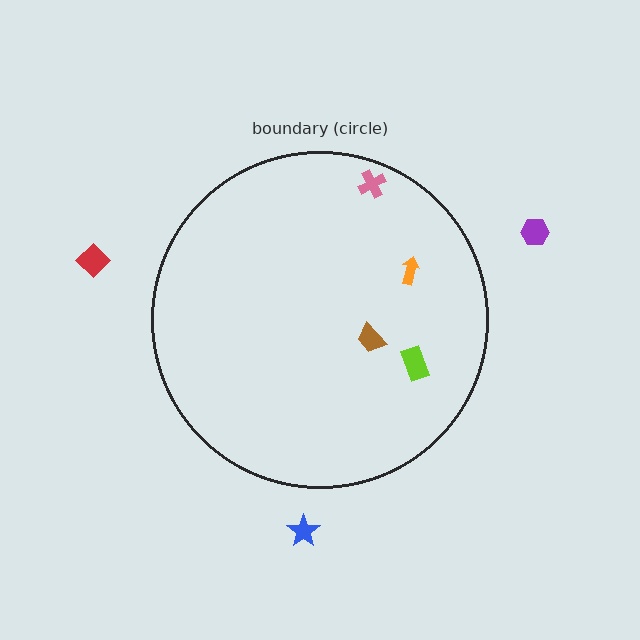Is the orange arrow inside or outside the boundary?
Inside.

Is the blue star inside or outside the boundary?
Outside.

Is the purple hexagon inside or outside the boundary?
Outside.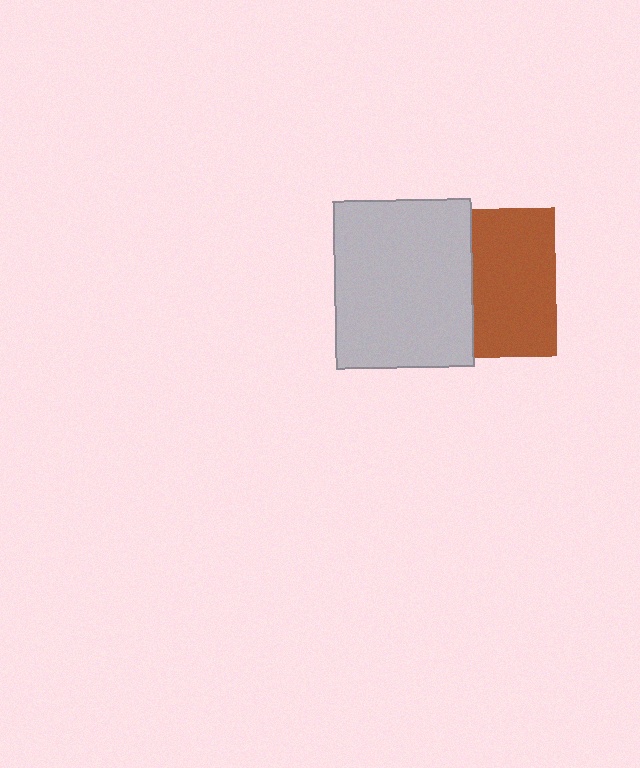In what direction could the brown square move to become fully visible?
The brown square could move right. That would shift it out from behind the light gray rectangle entirely.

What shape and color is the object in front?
The object in front is a light gray rectangle.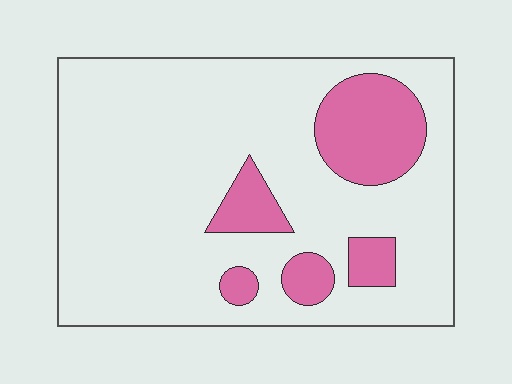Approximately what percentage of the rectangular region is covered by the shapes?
Approximately 20%.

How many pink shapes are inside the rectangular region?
5.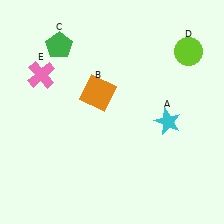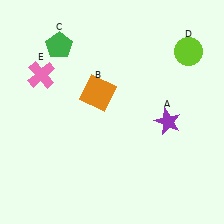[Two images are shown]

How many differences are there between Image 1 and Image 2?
There is 1 difference between the two images.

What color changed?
The star (A) changed from cyan in Image 1 to purple in Image 2.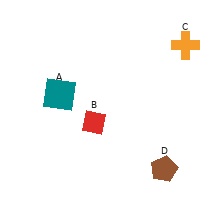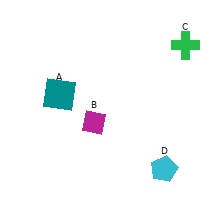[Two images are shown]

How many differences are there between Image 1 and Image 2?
There are 3 differences between the two images.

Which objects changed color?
B changed from red to magenta. C changed from orange to green. D changed from brown to cyan.